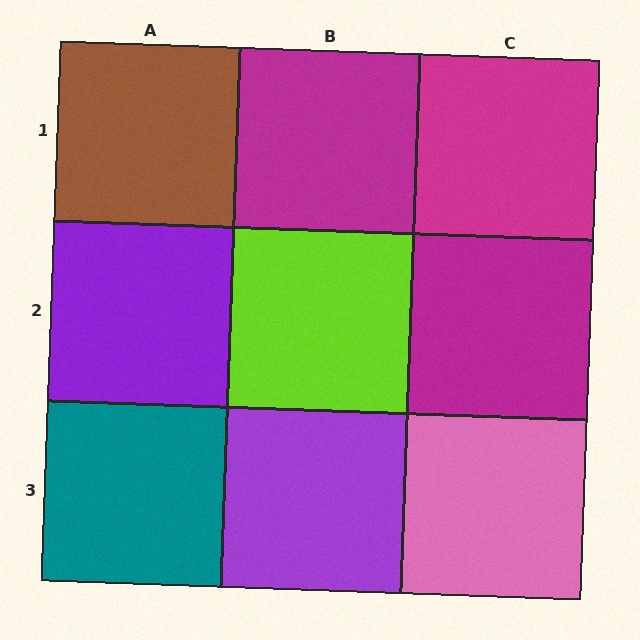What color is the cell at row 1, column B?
Magenta.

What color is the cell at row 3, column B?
Purple.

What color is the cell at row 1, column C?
Magenta.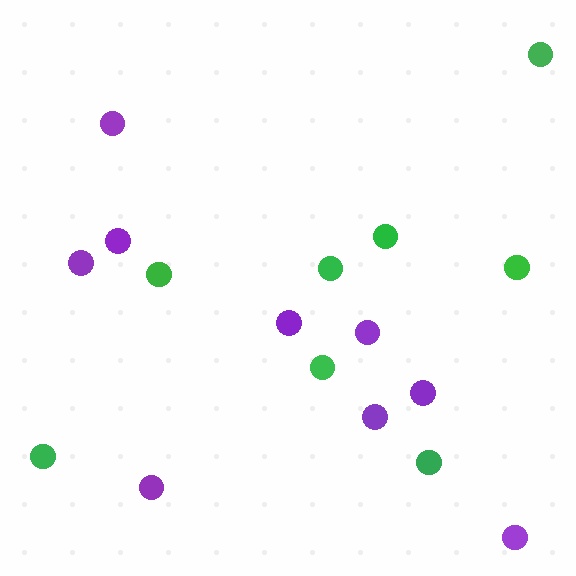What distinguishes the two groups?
There are 2 groups: one group of green circles (8) and one group of purple circles (9).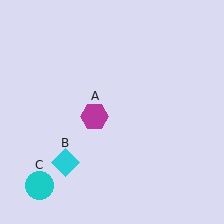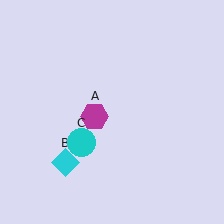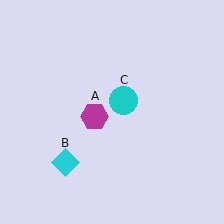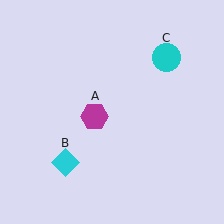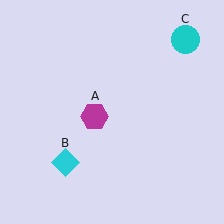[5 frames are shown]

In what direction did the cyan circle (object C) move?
The cyan circle (object C) moved up and to the right.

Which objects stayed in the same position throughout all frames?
Magenta hexagon (object A) and cyan diamond (object B) remained stationary.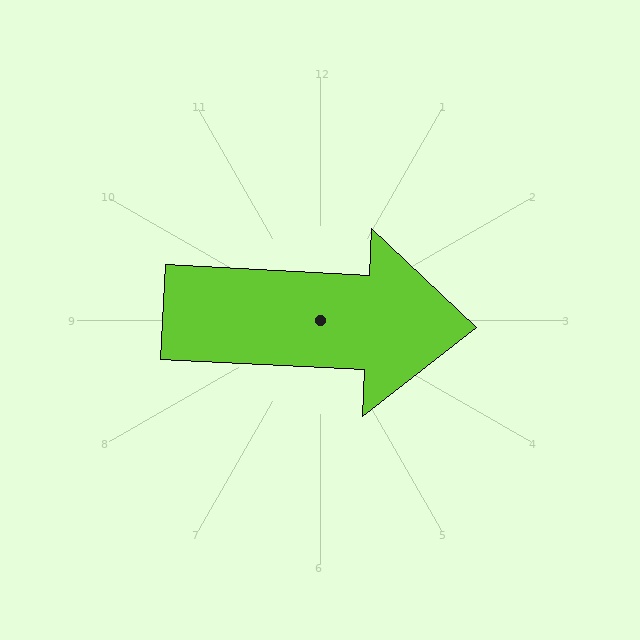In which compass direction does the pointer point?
East.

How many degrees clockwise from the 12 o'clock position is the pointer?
Approximately 93 degrees.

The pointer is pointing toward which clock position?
Roughly 3 o'clock.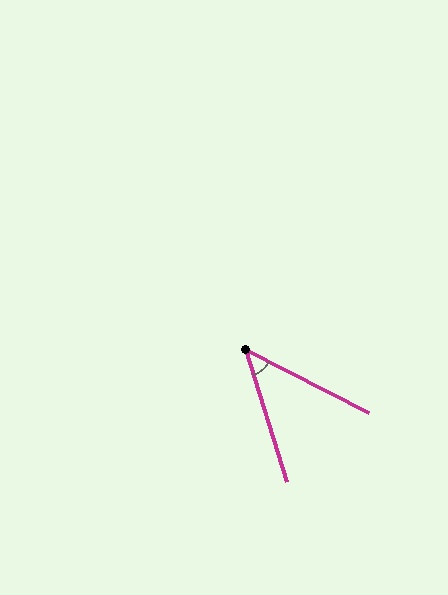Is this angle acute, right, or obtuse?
It is acute.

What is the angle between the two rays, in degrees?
Approximately 46 degrees.